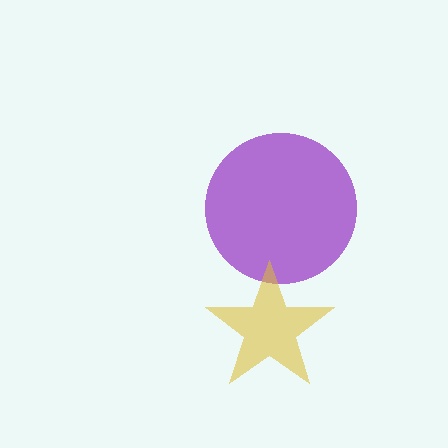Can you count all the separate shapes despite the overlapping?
Yes, there are 2 separate shapes.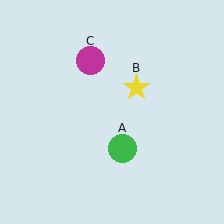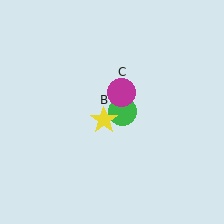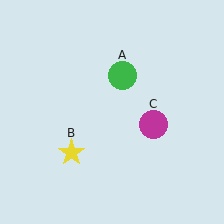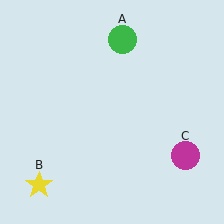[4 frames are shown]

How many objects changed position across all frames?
3 objects changed position: green circle (object A), yellow star (object B), magenta circle (object C).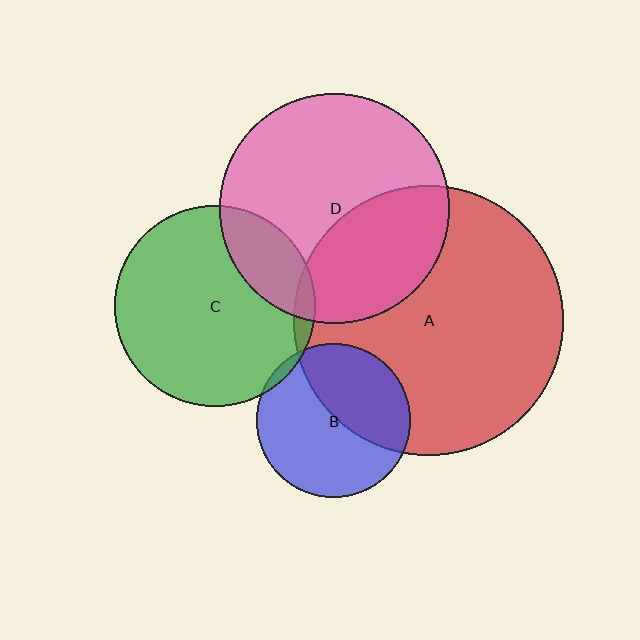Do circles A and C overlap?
Yes.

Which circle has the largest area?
Circle A (red).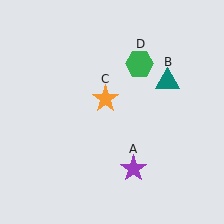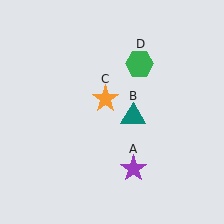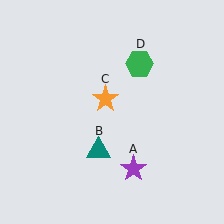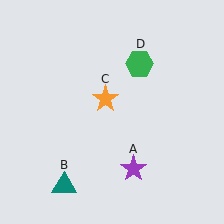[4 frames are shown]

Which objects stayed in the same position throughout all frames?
Purple star (object A) and orange star (object C) and green hexagon (object D) remained stationary.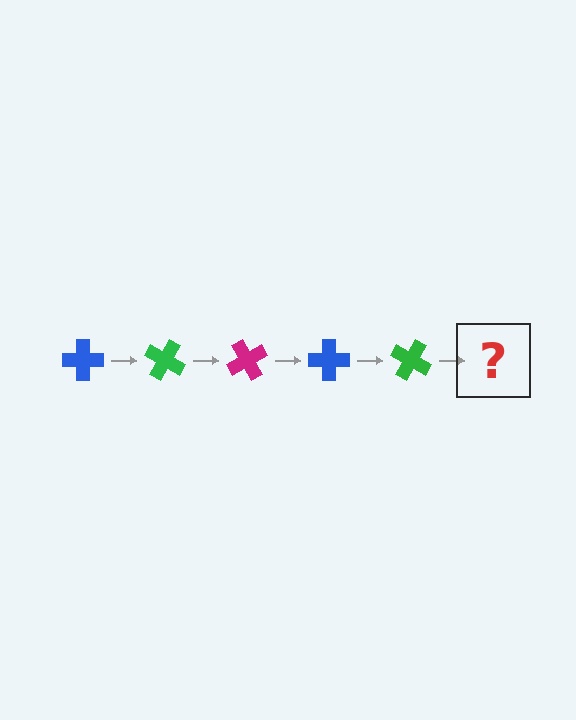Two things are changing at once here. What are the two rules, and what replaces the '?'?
The two rules are that it rotates 30 degrees each step and the color cycles through blue, green, and magenta. The '?' should be a magenta cross, rotated 150 degrees from the start.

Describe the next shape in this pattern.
It should be a magenta cross, rotated 150 degrees from the start.